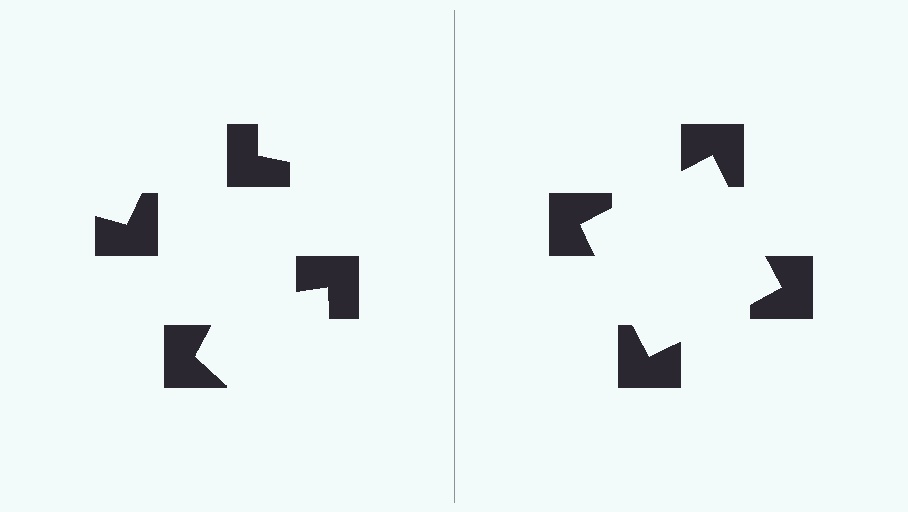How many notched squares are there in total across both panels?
8 — 4 on each side.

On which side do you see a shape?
An illusory square appears on the right side. On the left side the wedge cuts are rotated, so no coherent shape forms.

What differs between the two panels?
The notched squares are positioned identically on both sides; only the wedge orientations differ. On the right they align to a square; on the left they are misaligned.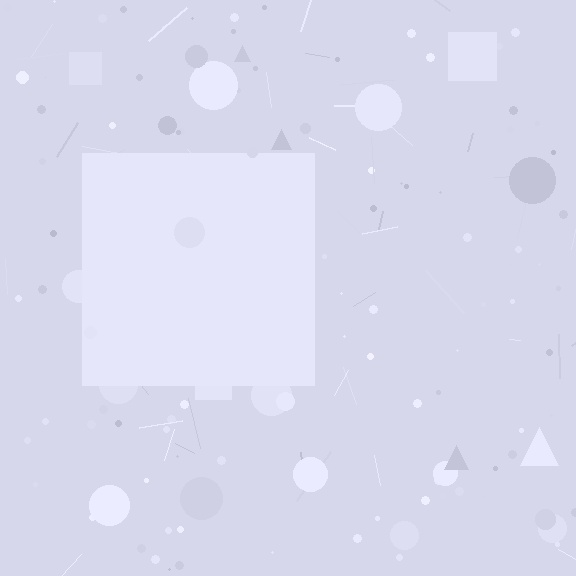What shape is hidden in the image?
A square is hidden in the image.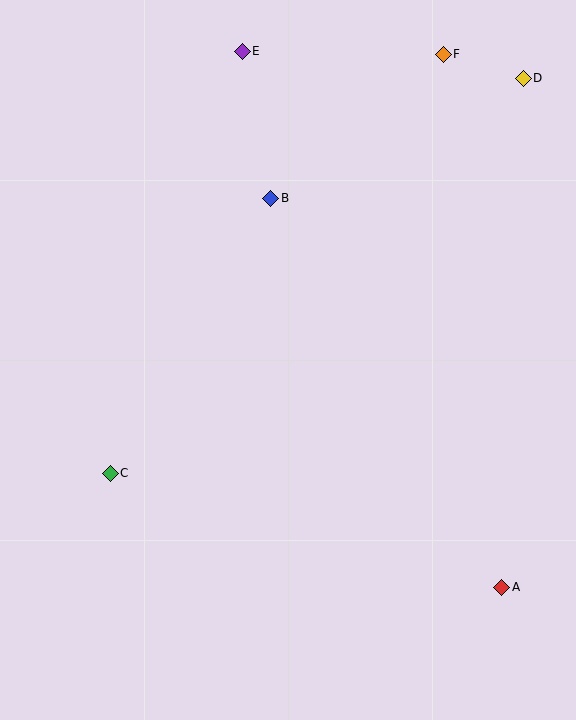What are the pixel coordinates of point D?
Point D is at (523, 78).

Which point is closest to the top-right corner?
Point D is closest to the top-right corner.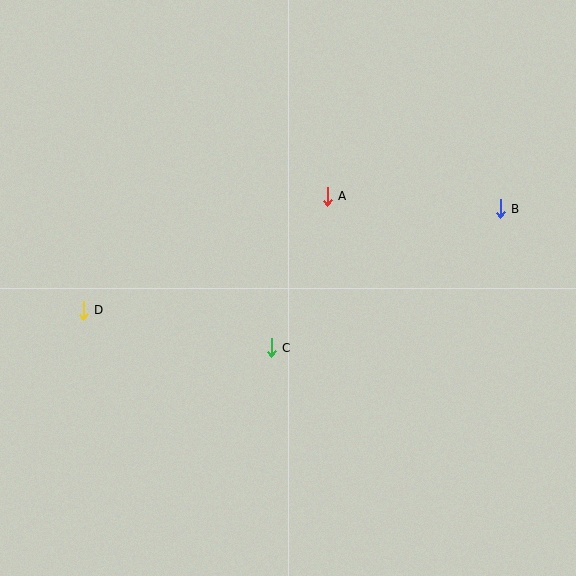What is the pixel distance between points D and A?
The distance between D and A is 270 pixels.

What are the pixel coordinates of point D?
Point D is at (83, 310).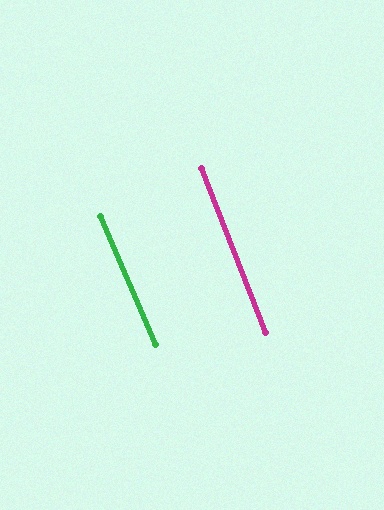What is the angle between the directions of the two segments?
Approximately 2 degrees.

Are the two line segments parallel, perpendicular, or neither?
Parallel — their directions differ by only 1.8°.